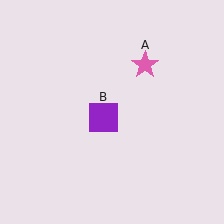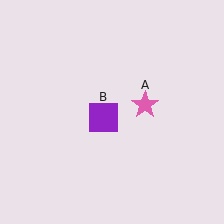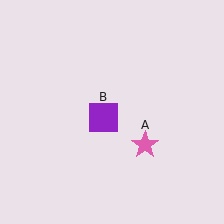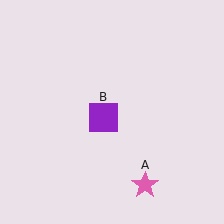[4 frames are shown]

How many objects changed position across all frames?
1 object changed position: pink star (object A).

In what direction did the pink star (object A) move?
The pink star (object A) moved down.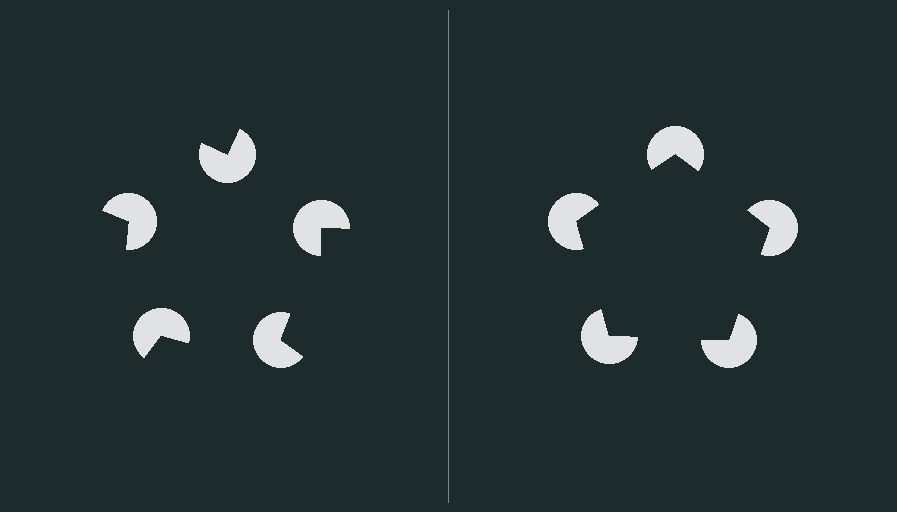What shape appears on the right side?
An illusory pentagon.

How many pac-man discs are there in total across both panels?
10 — 5 on each side.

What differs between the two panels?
The pac-man discs are positioned identically on both sides; only the wedge orientations differ. On the right they align to a pentagon; on the left they are misaligned.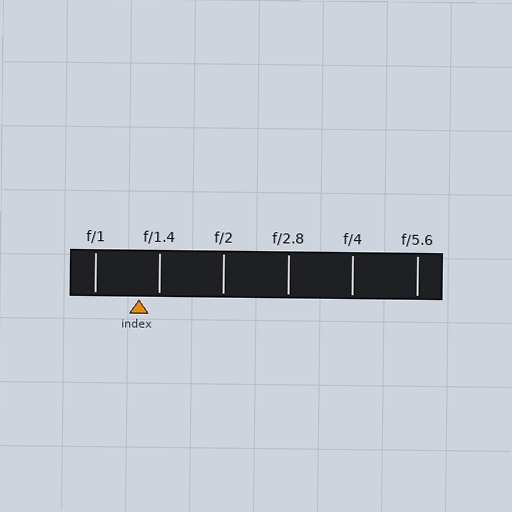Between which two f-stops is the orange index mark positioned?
The index mark is between f/1 and f/1.4.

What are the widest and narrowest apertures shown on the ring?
The widest aperture shown is f/1 and the narrowest is f/5.6.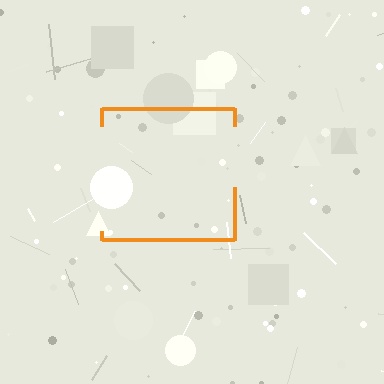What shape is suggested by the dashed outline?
The dashed outline suggests a square.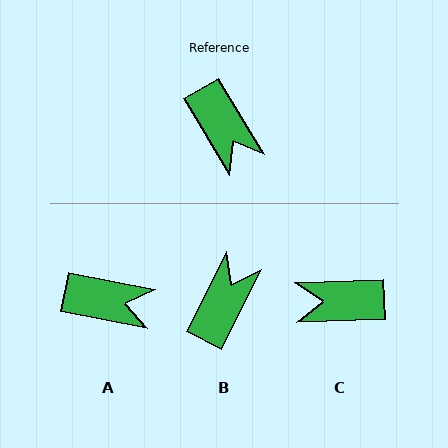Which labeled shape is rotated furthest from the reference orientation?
B, about 123 degrees away.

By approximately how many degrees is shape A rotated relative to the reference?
Approximately 48 degrees counter-clockwise.